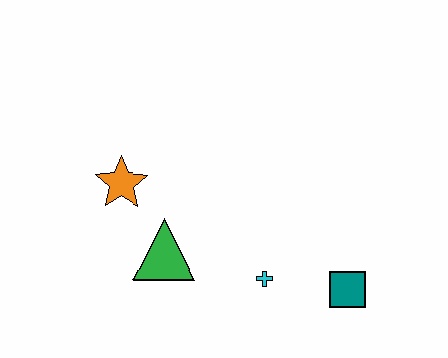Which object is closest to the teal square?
The cyan cross is closest to the teal square.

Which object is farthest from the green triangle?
The teal square is farthest from the green triangle.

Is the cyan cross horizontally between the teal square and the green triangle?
Yes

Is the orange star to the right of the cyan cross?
No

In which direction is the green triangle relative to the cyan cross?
The green triangle is to the left of the cyan cross.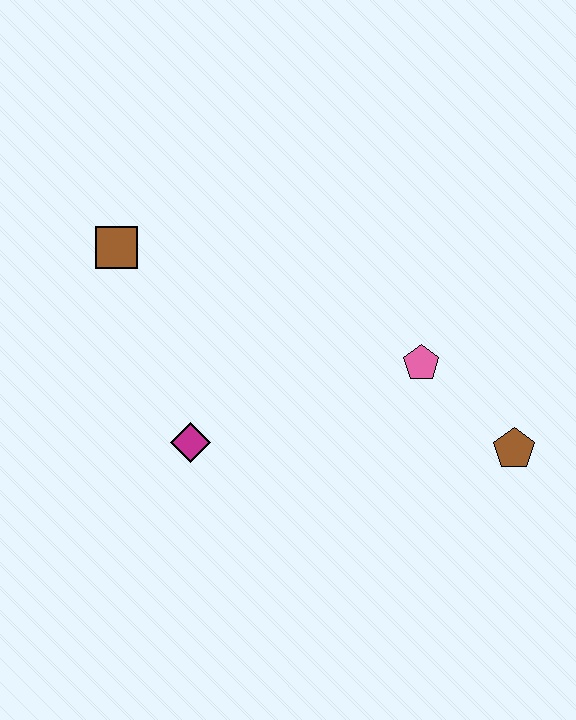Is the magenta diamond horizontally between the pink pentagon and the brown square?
Yes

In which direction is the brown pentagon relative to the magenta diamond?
The brown pentagon is to the right of the magenta diamond.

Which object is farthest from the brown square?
The brown pentagon is farthest from the brown square.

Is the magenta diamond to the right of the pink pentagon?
No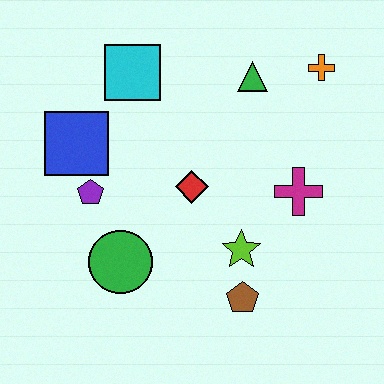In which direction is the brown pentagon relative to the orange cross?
The brown pentagon is below the orange cross.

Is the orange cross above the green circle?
Yes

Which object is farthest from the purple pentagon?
The orange cross is farthest from the purple pentagon.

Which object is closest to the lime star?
The brown pentagon is closest to the lime star.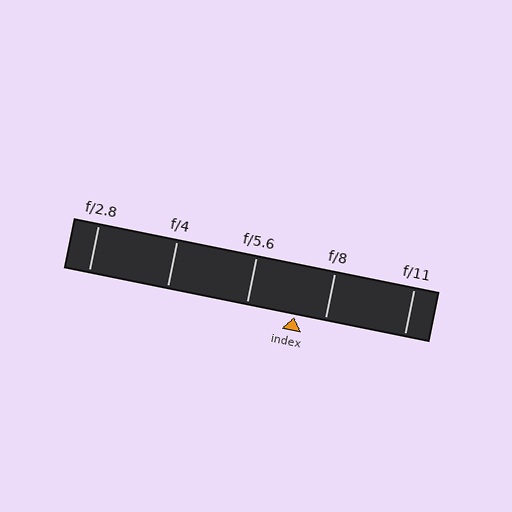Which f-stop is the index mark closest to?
The index mark is closest to f/8.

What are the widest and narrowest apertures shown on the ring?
The widest aperture shown is f/2.8 and the narrowest is f/11.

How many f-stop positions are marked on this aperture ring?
There are 5 f-stop positions marked.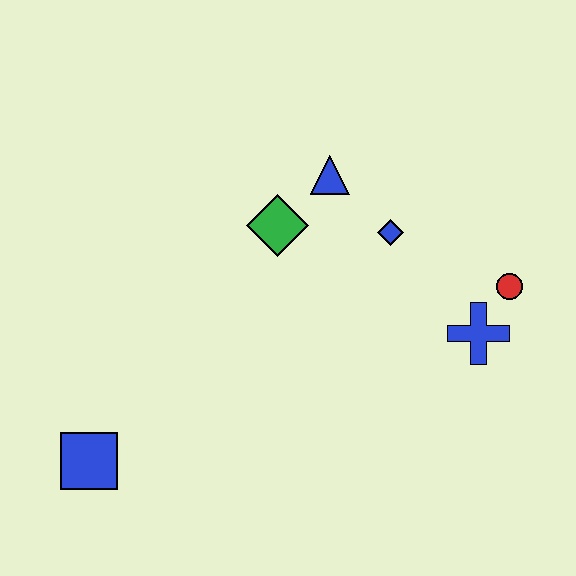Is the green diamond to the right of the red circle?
No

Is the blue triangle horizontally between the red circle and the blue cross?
No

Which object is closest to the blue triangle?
The green diamond is closest to the blue triangle.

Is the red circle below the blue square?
No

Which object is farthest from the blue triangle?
The blue square is farthest from the blue triangle.